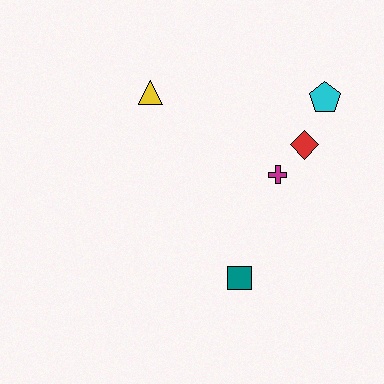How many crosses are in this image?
There is 1 cross.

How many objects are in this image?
There are 5 objects.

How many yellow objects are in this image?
There is 1 yellow object.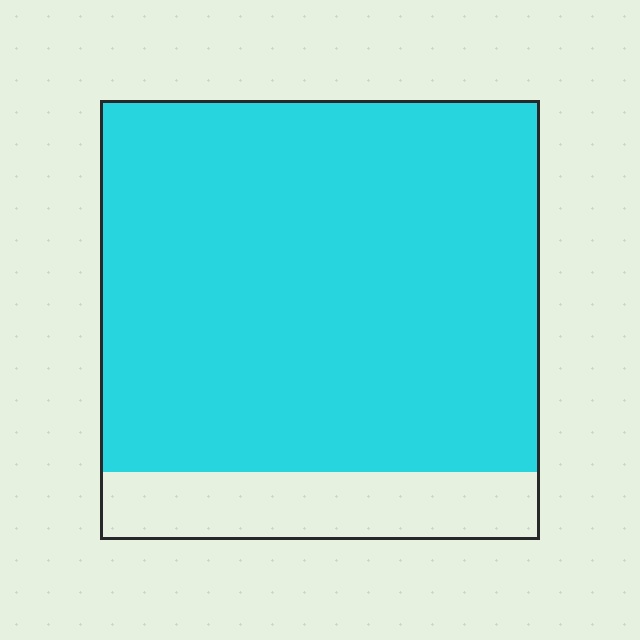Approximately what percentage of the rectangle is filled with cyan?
Approximately 85%.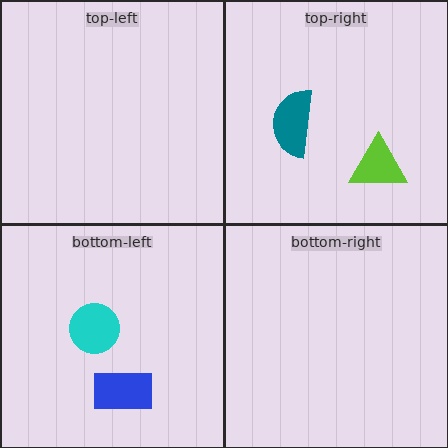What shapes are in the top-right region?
The teal semicircle, the lime triangle.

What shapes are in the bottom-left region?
The blue rectangle, the cyan circle.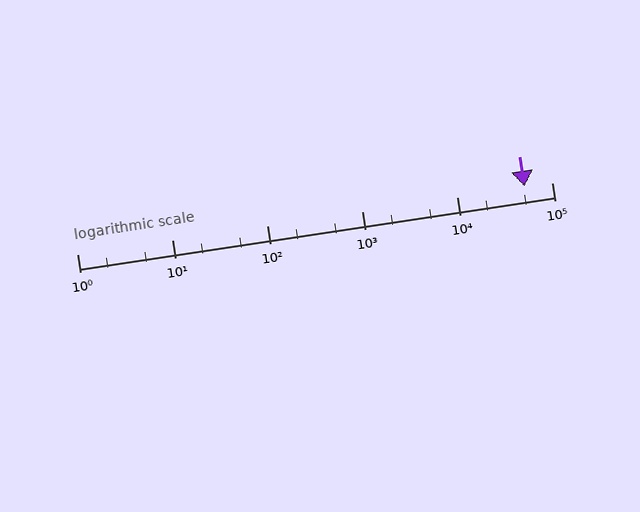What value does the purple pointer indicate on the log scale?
The pointer indicates approximately 52000.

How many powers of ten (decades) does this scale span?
The scale spans 5 decades, from 1 to 100000.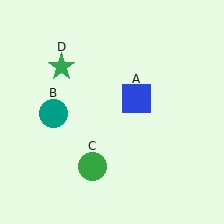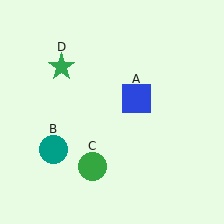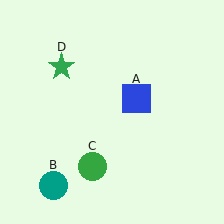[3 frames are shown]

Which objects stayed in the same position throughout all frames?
Blue square (object A) and green circle (object C) and green star (object D) remained stationary.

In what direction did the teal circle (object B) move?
The teal circle (object B) moved down.